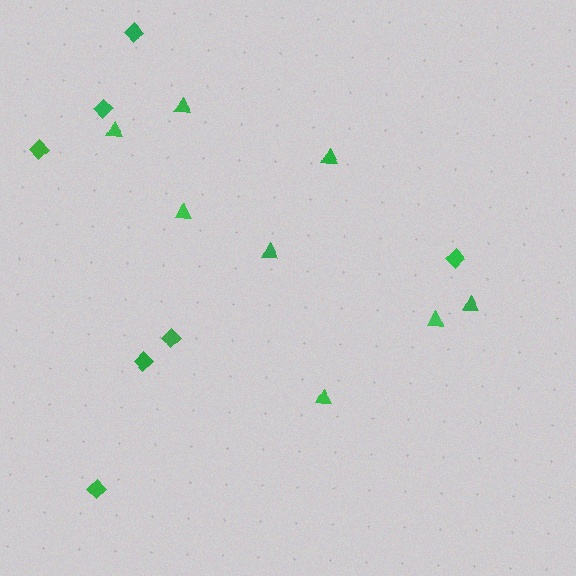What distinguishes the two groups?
There are 2 groups: one group of diamonds (7) and one group of triangles (8).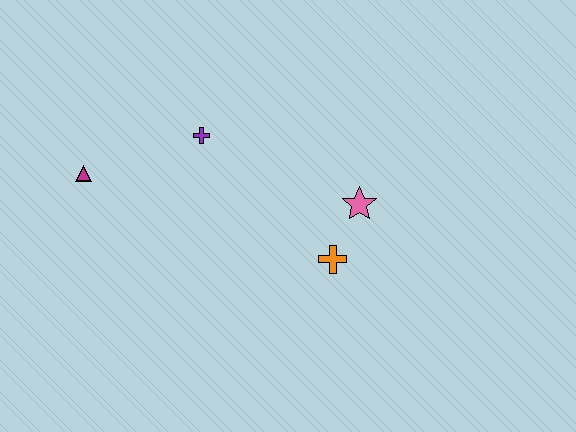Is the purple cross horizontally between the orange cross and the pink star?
No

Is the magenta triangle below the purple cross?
Yes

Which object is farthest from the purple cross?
The orange cross is farthest from the purple cross.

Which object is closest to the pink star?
The orange cross is closest to the pink star.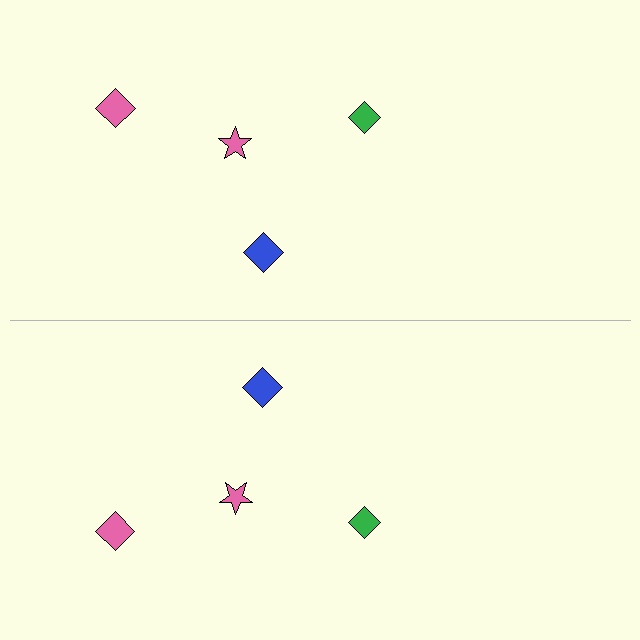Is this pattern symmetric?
Yes, this pattern has bilateral (reflection) symmetry.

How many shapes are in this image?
There are 8 shapes in this image.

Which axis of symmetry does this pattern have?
The pattern has a horizontal axis of symmetry running through the center of the image.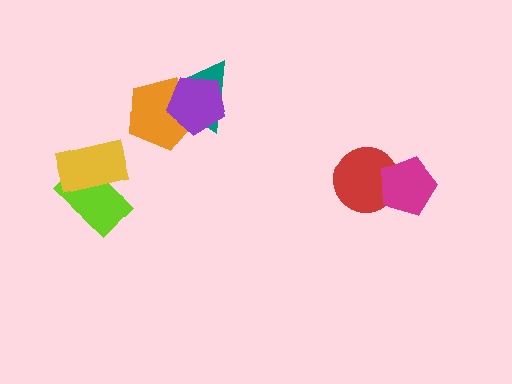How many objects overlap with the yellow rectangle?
1 object overlaps with the yellow rectangle.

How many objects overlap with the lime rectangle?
1 object overlaps with the lime rectangle.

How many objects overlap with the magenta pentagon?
1 object overlaps with the magenta pentagon.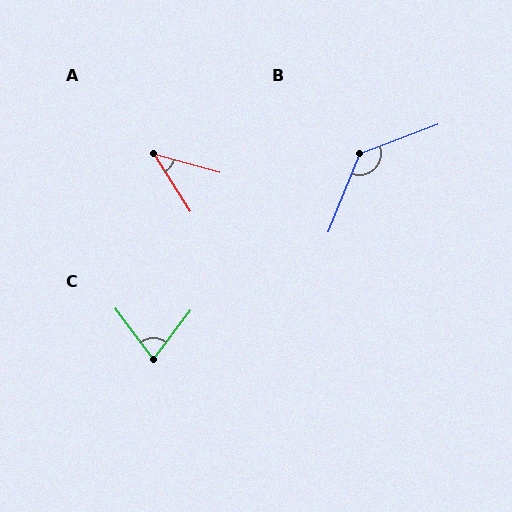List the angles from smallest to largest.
A (42°), C (73°), B (132°).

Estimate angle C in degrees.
Approximately 73 degrees.